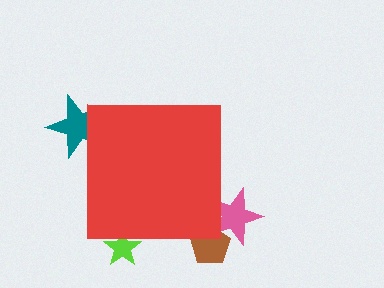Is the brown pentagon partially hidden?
Yes, the brown pentagon is partially hidden behind the red square.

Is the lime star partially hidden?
Yes, the lime star is partially hidden behind the red square.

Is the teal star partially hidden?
Yes, the teal star is partially hidden behind the red square.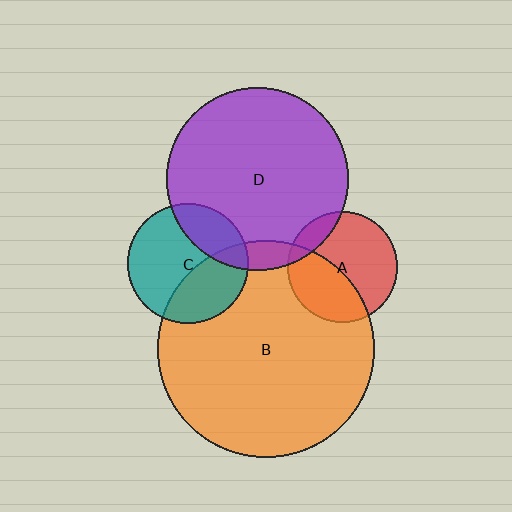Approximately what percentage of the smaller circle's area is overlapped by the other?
Approximately 10%.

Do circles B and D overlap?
Yes.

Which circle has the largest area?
Circle B (orange).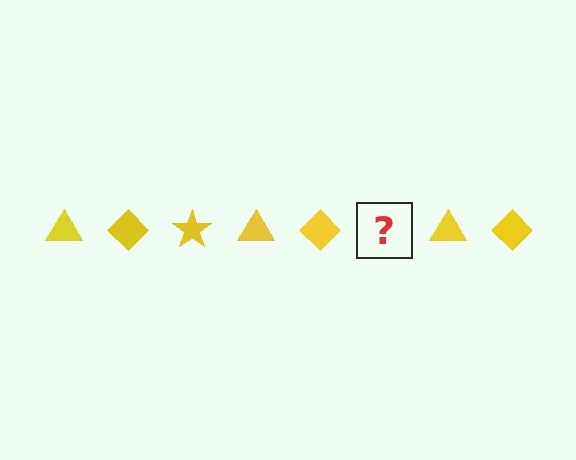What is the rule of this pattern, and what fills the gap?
The rule is that the pattern cycles through triangle, diamond, star shapes in yellow. The gap should be filled with a yellow star.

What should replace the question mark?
The question mark should be replaced with a yellow star.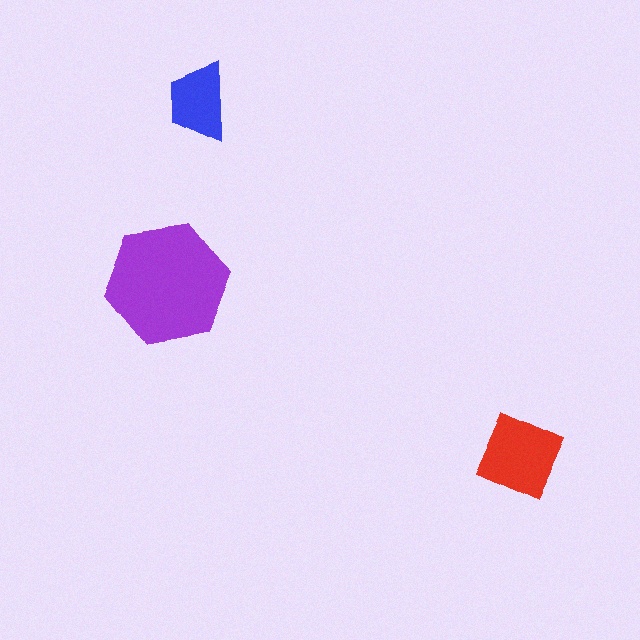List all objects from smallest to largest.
The blue trapezoid, the red diamond, the purple hexagon.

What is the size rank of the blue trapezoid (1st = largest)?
3rd.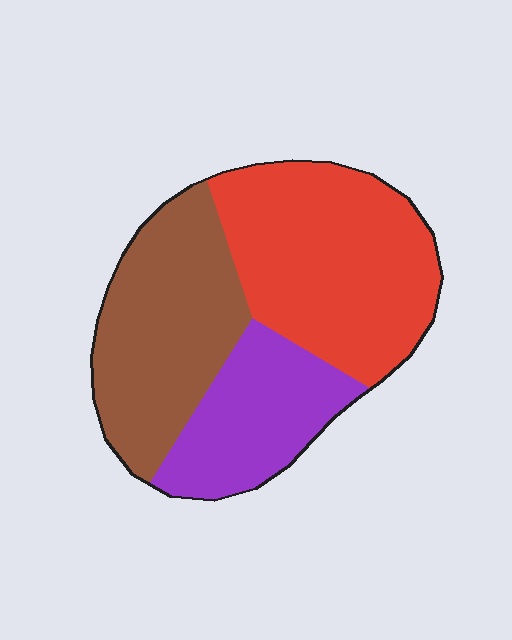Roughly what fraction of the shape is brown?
Brown covers 34% of the shape.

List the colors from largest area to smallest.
From largest to smallest: red, brown, purple.